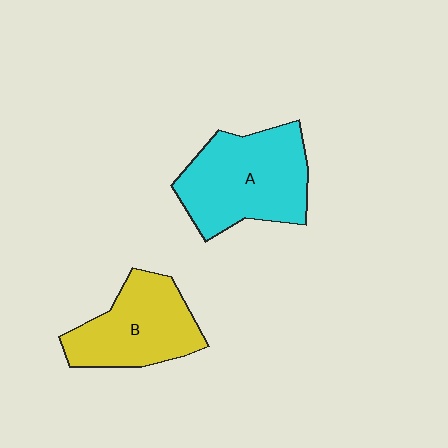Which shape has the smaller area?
Shape B (yellow).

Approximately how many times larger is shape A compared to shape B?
Approximately 1.2 times.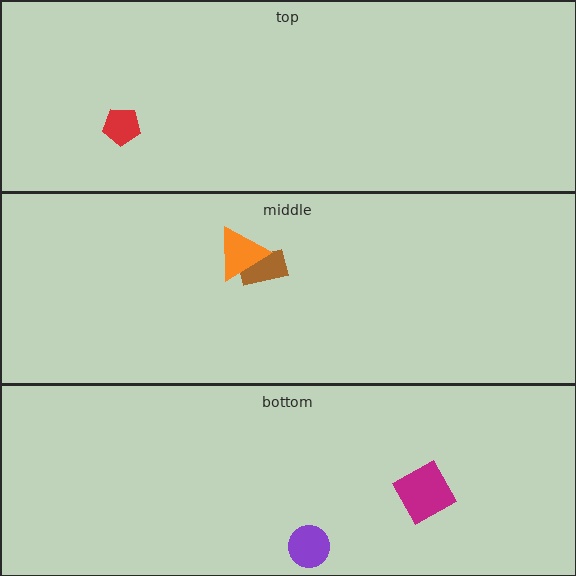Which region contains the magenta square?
The bottom region.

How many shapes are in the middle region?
2.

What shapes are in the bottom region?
The magenta square, the purple circle.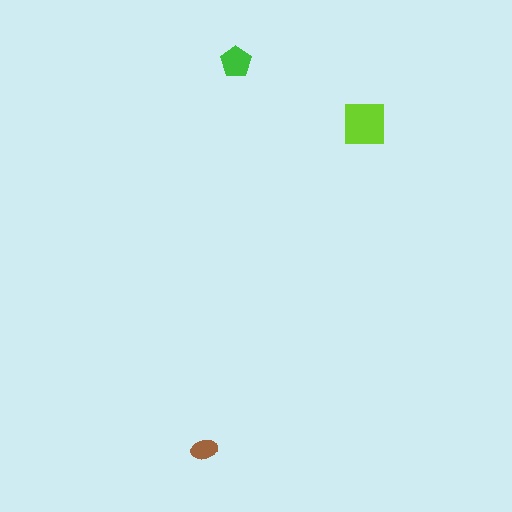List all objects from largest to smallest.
The lime square, the green pentagon, the brown ellipse.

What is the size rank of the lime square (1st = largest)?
1st.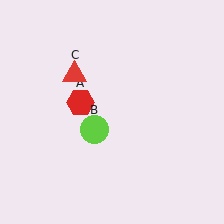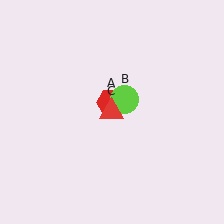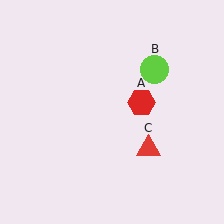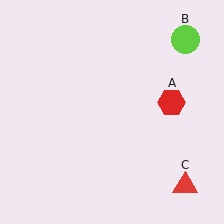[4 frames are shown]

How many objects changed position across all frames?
3 objects changed position: red hexagon (object A), lime circle (object B), red triangle (object C).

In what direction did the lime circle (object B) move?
The lime circle (object B) moved up and to the right.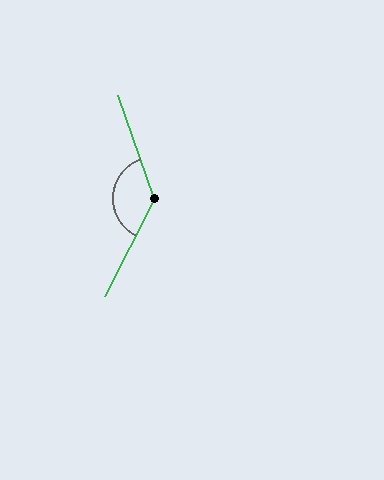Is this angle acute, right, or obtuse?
It is obtuse.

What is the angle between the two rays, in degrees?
Approximately 133 degrees.